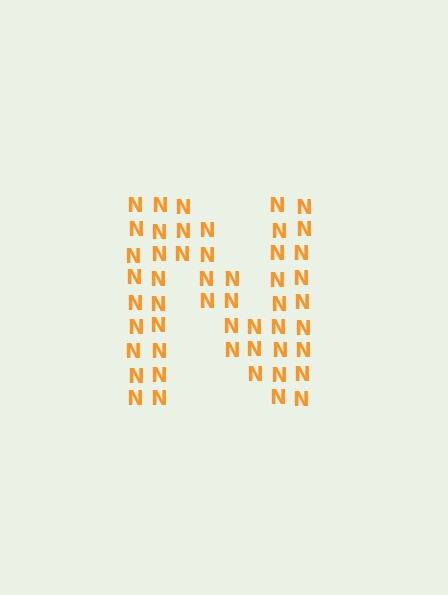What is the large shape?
The large shape is the letter N.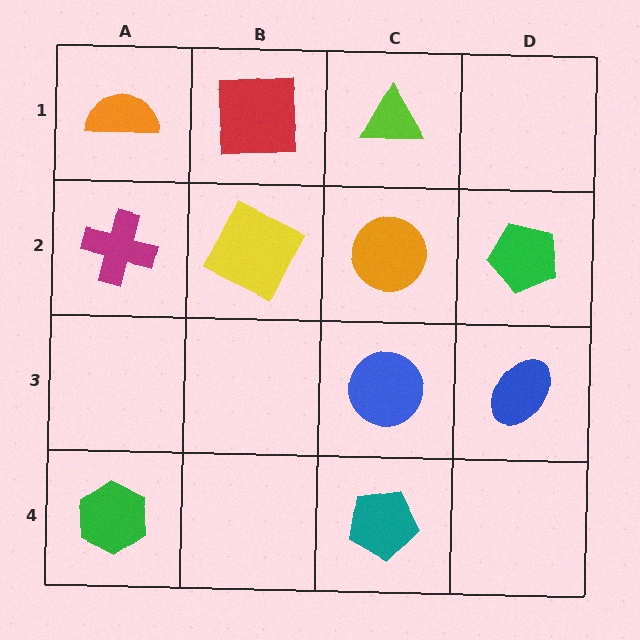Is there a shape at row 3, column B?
No, that cell is empty.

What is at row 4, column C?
A teal pentagon.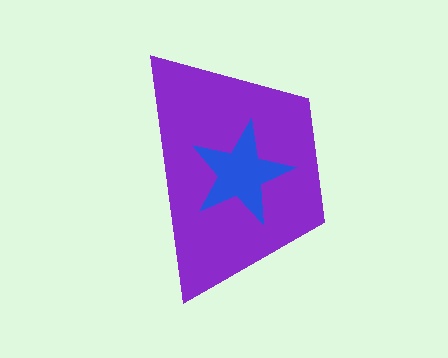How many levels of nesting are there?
2.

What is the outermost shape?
The purple trapezoid.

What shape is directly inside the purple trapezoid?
The blue star.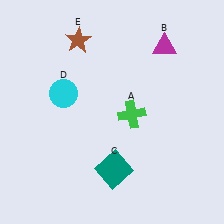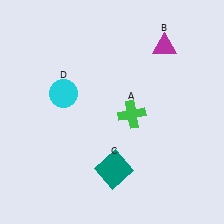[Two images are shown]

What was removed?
The brown star (E) was removed in Image 2.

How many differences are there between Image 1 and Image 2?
There is 1 difference between the two images.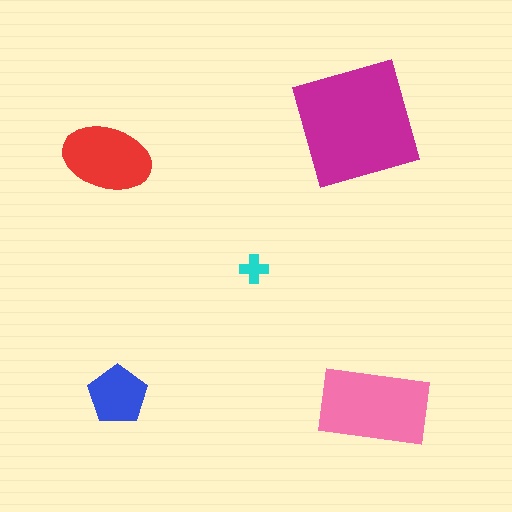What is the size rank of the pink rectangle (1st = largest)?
2nd.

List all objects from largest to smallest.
The magenta square, the pink rectangle, the red ellipse, the blue pentagon, the cyan cross.